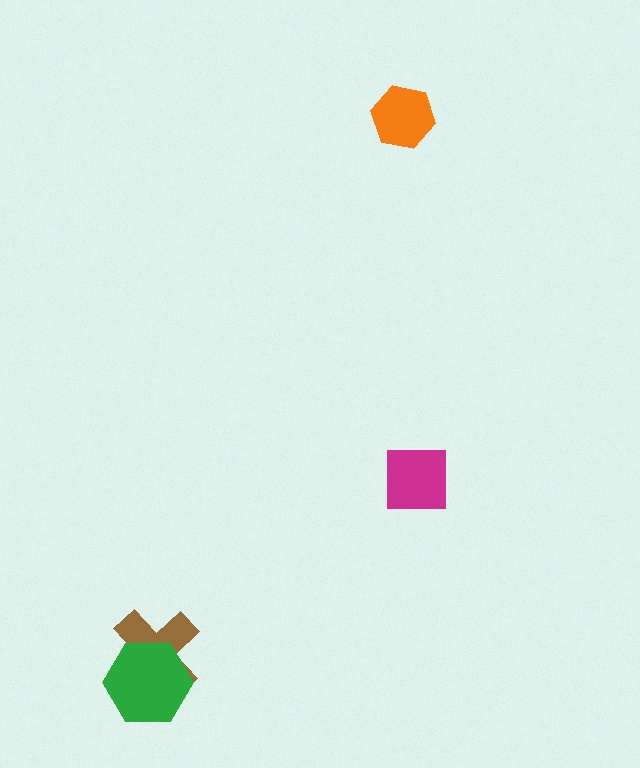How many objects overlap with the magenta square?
0 objects overlap with the magenta square.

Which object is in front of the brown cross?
The green hexagon is in front of the brown cross.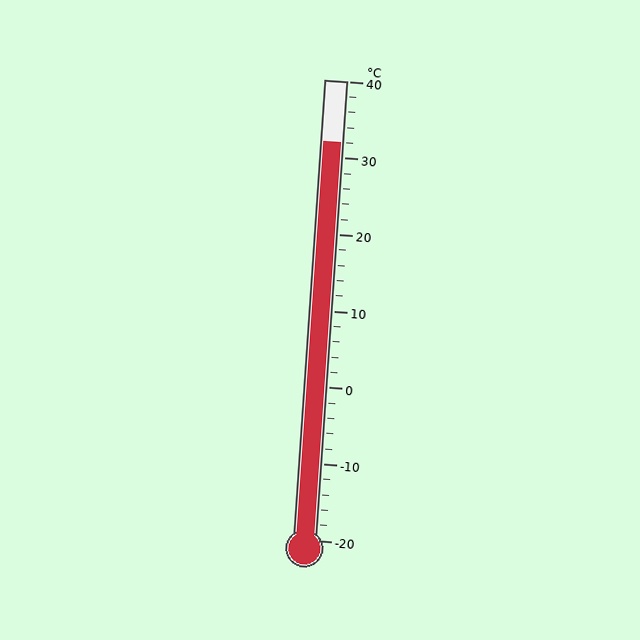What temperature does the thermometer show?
The thermometer shows approximately 32°C.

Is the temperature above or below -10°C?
The temperature is above -10°C.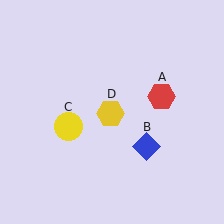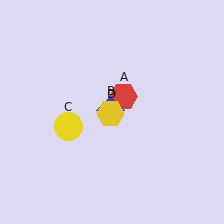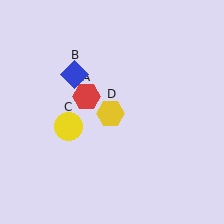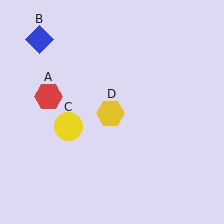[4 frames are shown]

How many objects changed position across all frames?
2 objects changed position: red hexagon (object A), blue diamond (object B).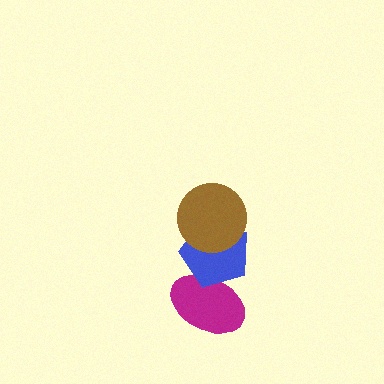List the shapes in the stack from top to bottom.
From top to bottom: the brown circle, the blue pentagon, the magenta ellipse.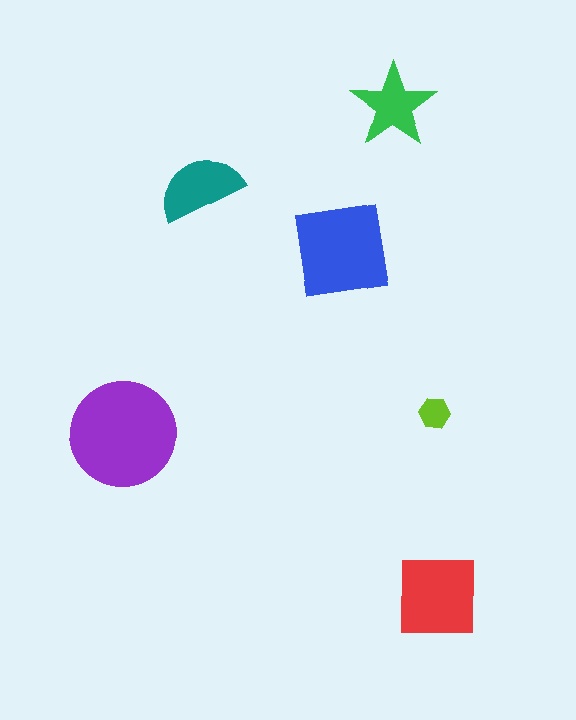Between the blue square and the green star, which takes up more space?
The blue square.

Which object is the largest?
The purple circle.